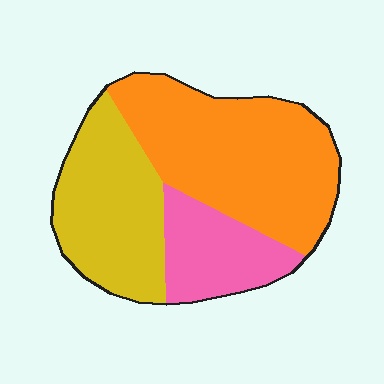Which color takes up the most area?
Orange, at roughly 50%.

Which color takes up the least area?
Pink, at roughly 20%.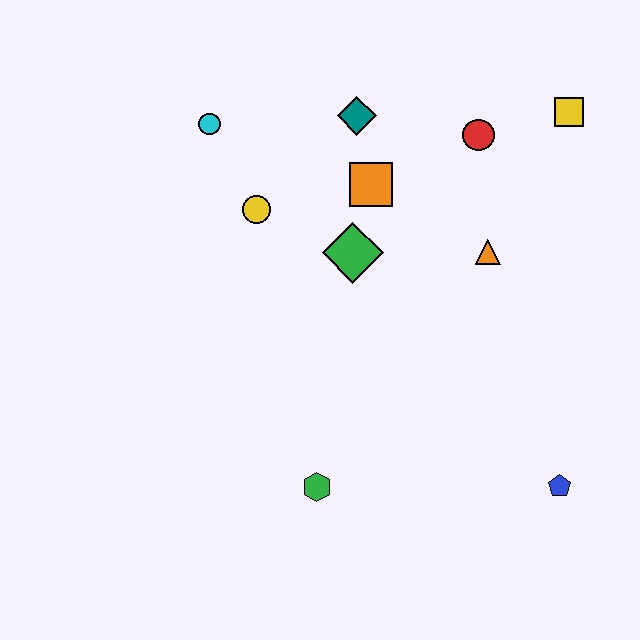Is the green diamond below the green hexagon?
No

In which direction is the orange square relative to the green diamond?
The orange square is above the green diamond.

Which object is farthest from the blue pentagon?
The cyan circle is farthest from the blue pentagon.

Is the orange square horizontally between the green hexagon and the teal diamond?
No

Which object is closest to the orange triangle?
The red circle is closest to the orange triangle.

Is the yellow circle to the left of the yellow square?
Yes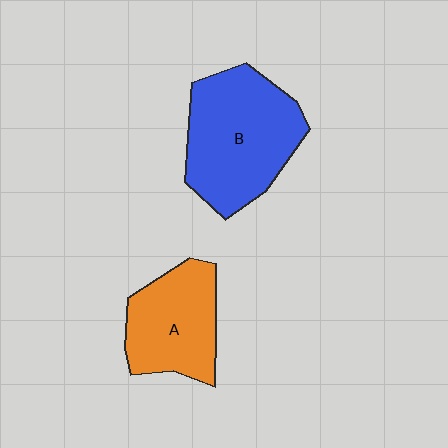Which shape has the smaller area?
Shape A (orange).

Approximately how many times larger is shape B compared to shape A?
Approximately 1.4 times.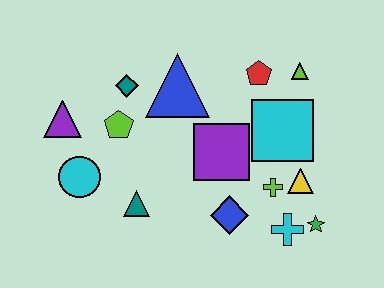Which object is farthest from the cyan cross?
The purple triangle is farthest from the cyan cross.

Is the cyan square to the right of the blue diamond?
Yes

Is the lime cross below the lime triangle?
Yes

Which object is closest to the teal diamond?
The lime pentagon is closest to the teal diamond.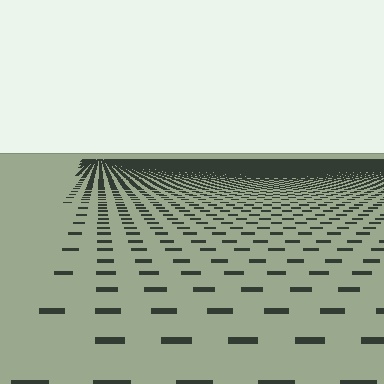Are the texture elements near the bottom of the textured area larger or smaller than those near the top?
Larger. Near the bottom, elements are closer to the viewer and appear at a bigger on-screen size.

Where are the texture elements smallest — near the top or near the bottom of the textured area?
Near the top.